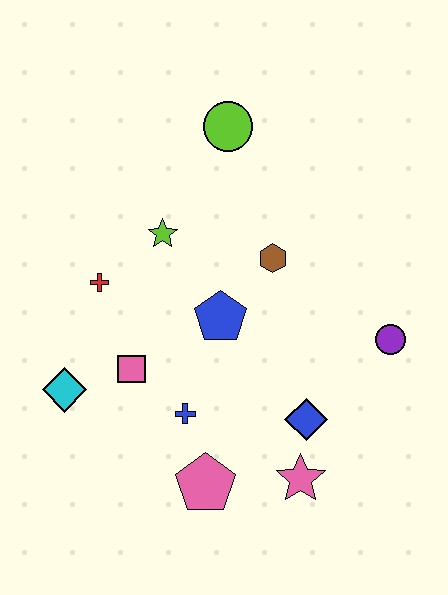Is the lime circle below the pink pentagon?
No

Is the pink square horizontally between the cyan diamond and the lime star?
Yes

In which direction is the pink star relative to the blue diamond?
The pink star is below the blue diamond.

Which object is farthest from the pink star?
The lime circle is farthest from the pink star.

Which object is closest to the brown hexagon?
The blue pentagon is closest to the brown hexagon.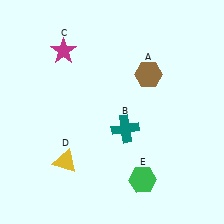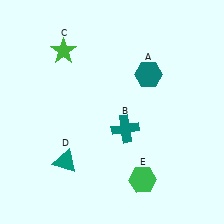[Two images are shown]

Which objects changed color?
A changed from brown to teal. C changed from magenta to green. D changed from yellow to teal.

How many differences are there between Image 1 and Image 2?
There are 3 differences between the two images.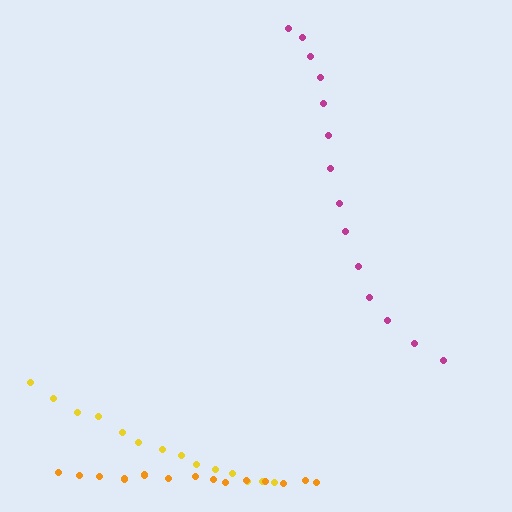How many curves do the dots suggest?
There are 3 distinct paths.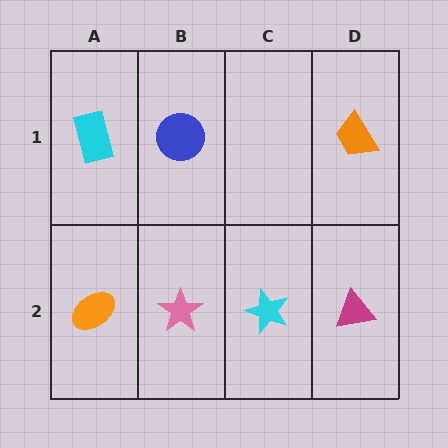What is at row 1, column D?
An orange trapezoid.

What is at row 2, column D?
A magenta triangle.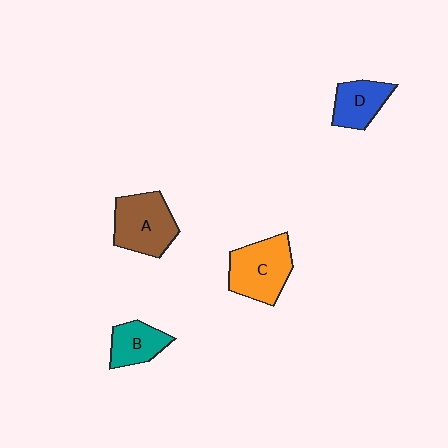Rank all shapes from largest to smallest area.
From largest to smallest: C (orange), A (brown), D (blue), B (teal).